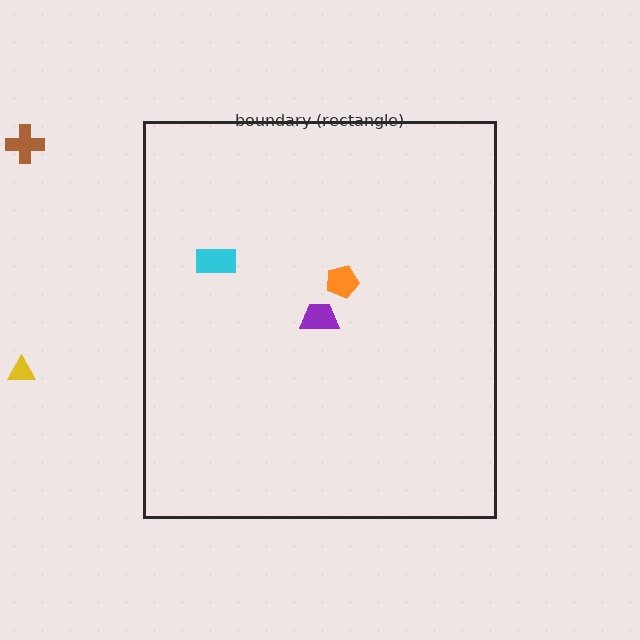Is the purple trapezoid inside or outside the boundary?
Inside.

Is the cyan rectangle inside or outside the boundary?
Inside.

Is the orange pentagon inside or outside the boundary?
Inside.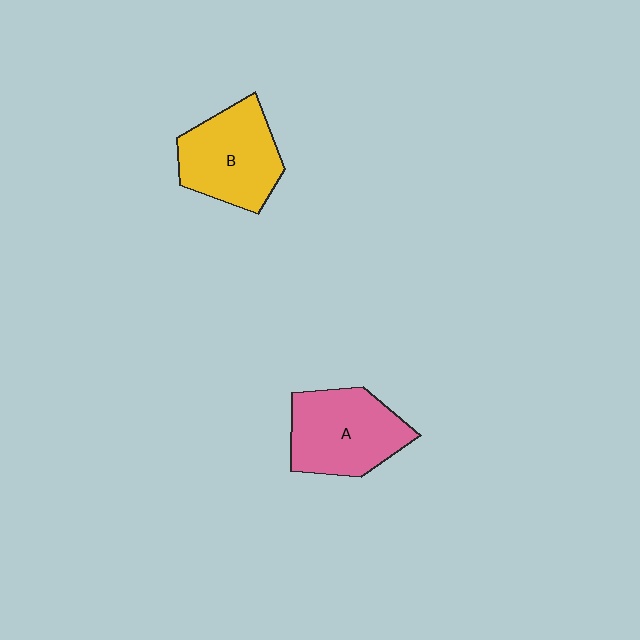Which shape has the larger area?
Shape A (pink).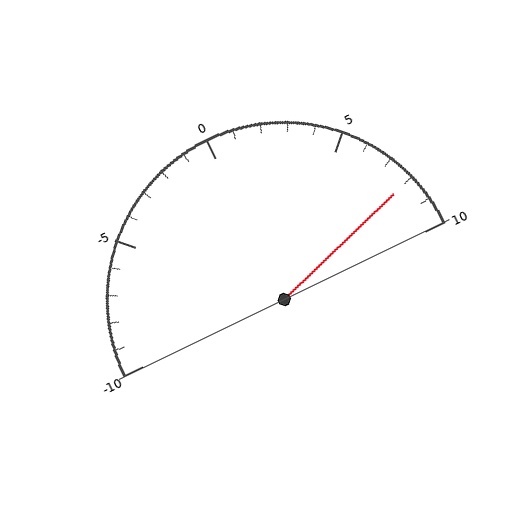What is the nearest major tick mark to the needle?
The nearest major tick mark is 10.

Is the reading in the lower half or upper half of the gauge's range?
The reading is in the upper half of the range (-10 to 10).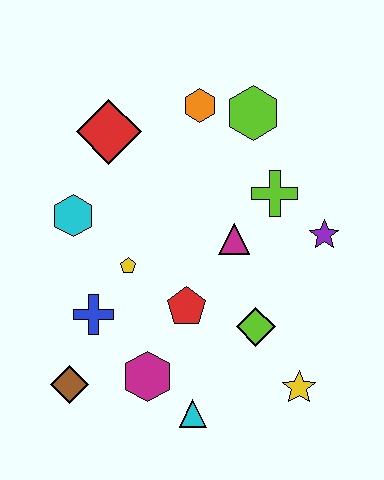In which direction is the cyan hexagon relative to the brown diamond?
The cyan hexagon is above the brown diamond.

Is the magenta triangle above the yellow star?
Yes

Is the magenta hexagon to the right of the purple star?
No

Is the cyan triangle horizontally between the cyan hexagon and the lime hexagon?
Yes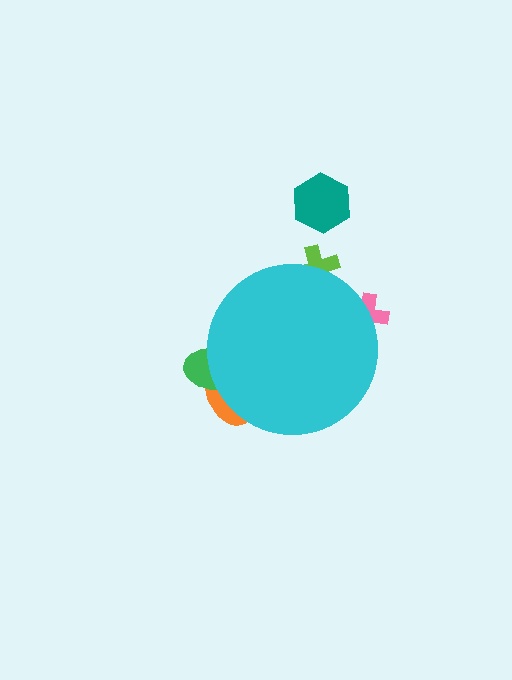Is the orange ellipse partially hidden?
Yes, the orange ellipse is partially hidden behind the cyan circle.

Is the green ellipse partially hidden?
Yes, the green ellipse is partially hidden behind the cyan circle.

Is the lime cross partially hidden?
Yes, the lime cross is partially hidden behind the cyan circle.